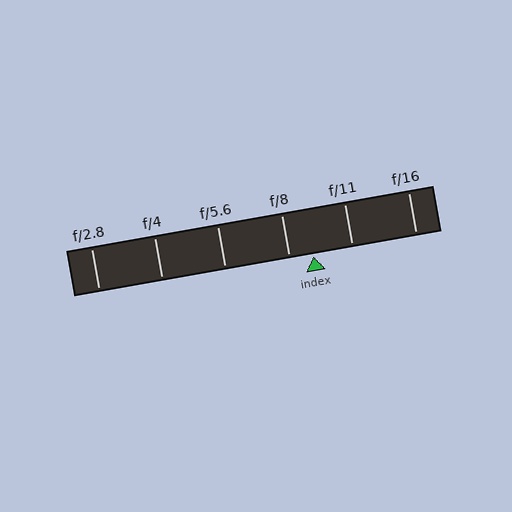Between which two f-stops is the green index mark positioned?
The index mark is between f/8 and f/11.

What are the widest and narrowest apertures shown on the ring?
The widest aperture shown is f/2.8 and the narrowest is f/16.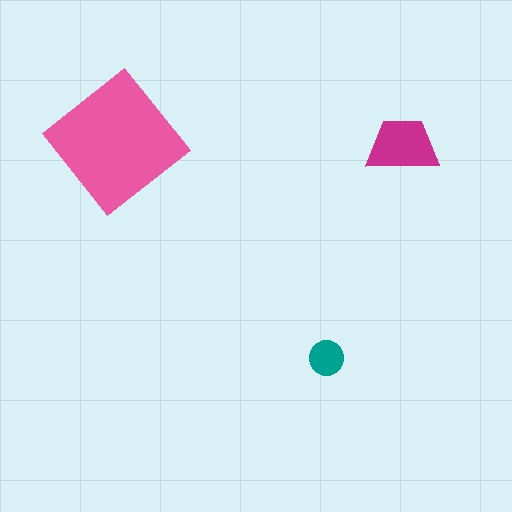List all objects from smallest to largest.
The teal circle, the magenta trapezoid, the pink diamond.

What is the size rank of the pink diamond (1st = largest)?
1st.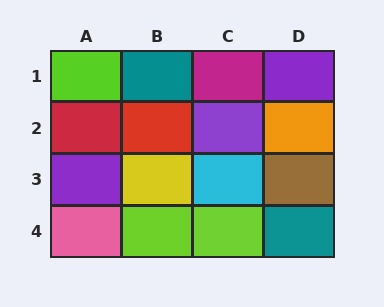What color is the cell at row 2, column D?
Orange.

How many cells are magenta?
1 cell is magenta.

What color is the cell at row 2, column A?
Red.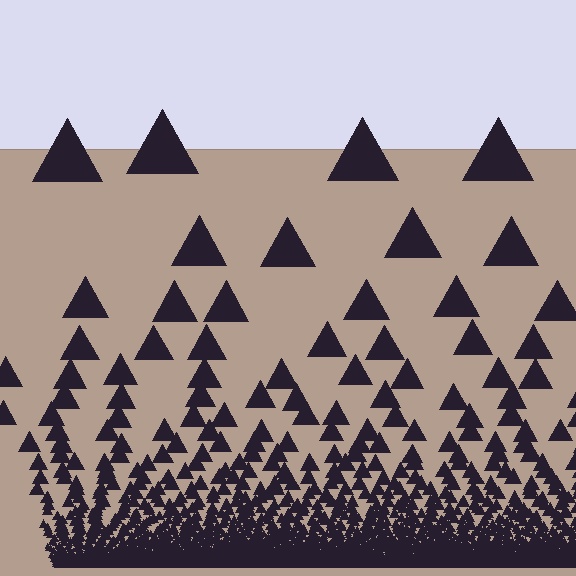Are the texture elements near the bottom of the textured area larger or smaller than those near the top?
Smaller. The gradient is inverted — elements near the bottom are smaller and denser.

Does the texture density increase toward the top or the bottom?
Density increases toward the bottom.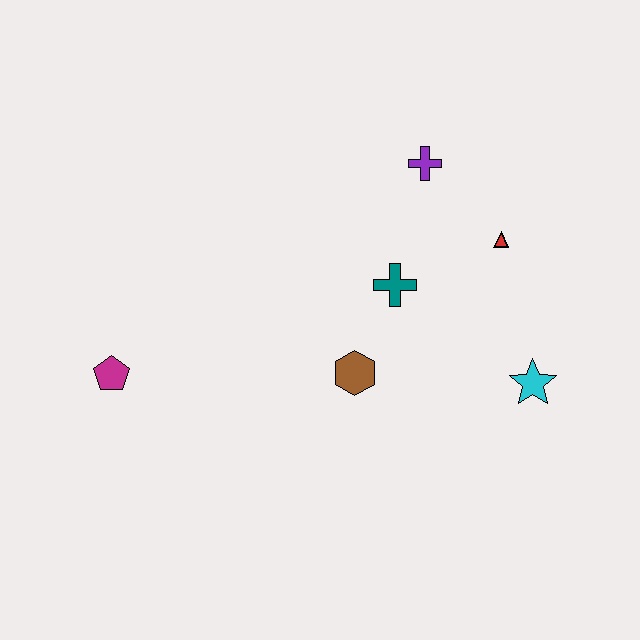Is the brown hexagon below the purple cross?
Yes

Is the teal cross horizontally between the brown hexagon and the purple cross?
Yes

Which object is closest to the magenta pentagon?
The brown hexagon is closest to the magenta pentagon.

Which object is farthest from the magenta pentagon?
The cyan star is farthest from the magenta pentagon.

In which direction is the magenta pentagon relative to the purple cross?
The magenta pentagon is to the left of the purple cross.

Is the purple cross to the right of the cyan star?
No